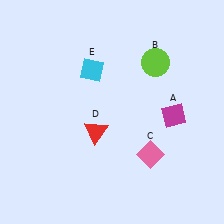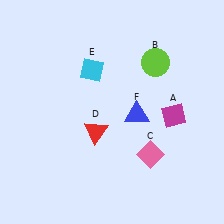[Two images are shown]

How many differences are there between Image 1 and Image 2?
There is 1 difference between the two images.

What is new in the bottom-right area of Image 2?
A blue triangle (F) was added in the bottom-right area of Image 2.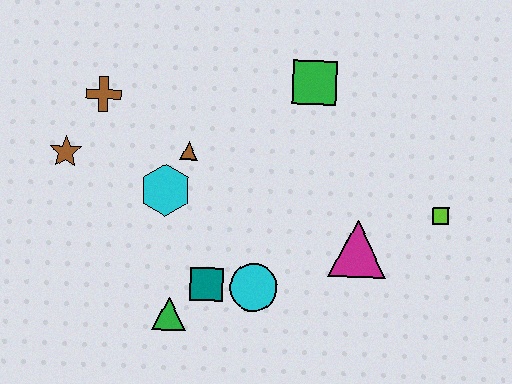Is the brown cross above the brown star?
Yes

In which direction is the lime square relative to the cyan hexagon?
The lime square is to the right of the cyan hexagon.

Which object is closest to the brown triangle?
The cyan hexagon is closest to the brown triangle.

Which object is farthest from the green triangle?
The lime square is farthest from the green triangle.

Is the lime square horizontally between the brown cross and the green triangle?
No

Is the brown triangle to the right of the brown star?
Yes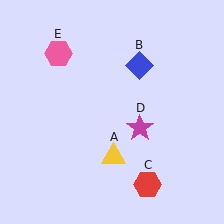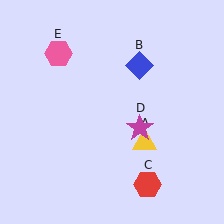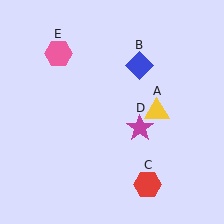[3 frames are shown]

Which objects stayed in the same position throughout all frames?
Blue diamond (object B) and red hexagon (object C) and magenta star (object D) and pink hexagon (object E) remained stationary.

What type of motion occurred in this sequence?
The yellow triangle (object A) rotated counterclockwise around the center of the scene.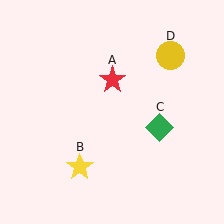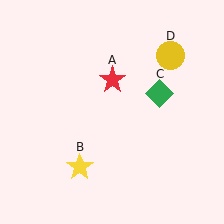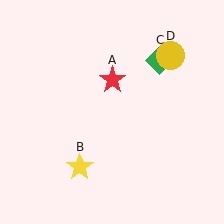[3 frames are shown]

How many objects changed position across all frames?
1 object changed position: green diamond (object C).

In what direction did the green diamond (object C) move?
The green diamond (object C) moved up.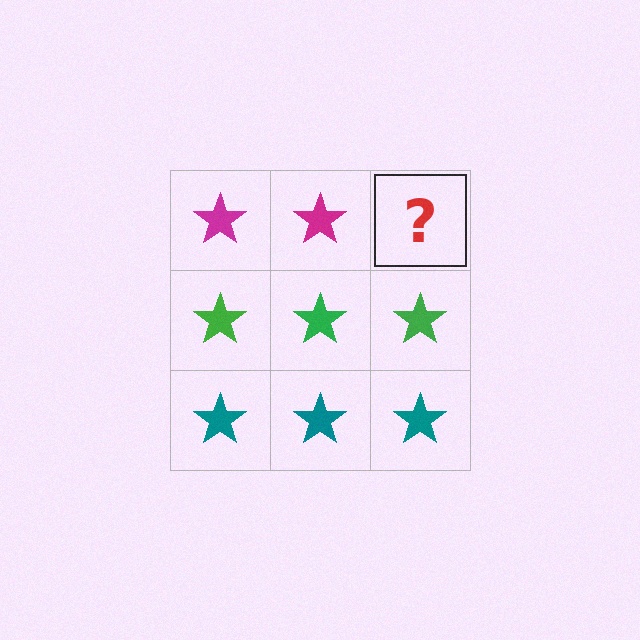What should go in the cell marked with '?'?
The missing cell should contain a magenta star.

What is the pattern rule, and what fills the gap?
The rule is that each row has a consistent color. The gap should be filled with a magenta star.